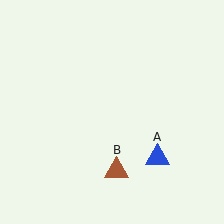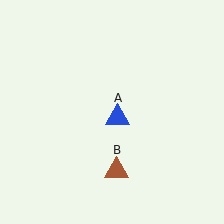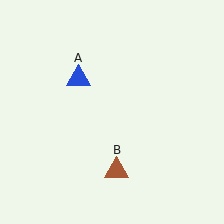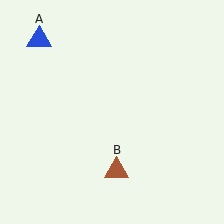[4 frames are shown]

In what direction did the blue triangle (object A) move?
The blue triangle (object A) moved up and to the left.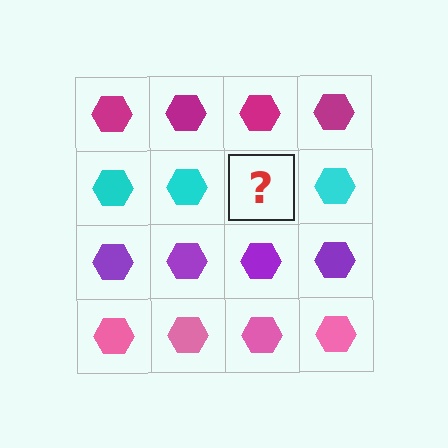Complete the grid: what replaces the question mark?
The question mark should be replaced with a cyan hexagon.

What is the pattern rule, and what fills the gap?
The rule is that each row has a consistent color. The gap should be filled with a cyan hexagon.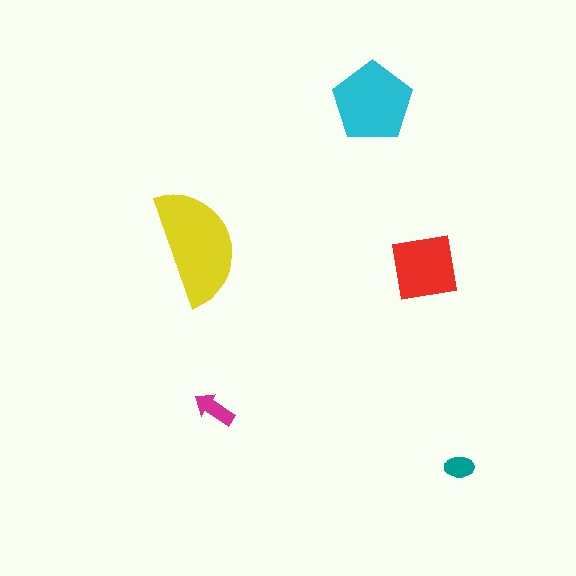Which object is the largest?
The yellow semicircle.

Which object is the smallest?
The teal ellipse.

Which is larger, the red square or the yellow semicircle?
The yellow semicircle.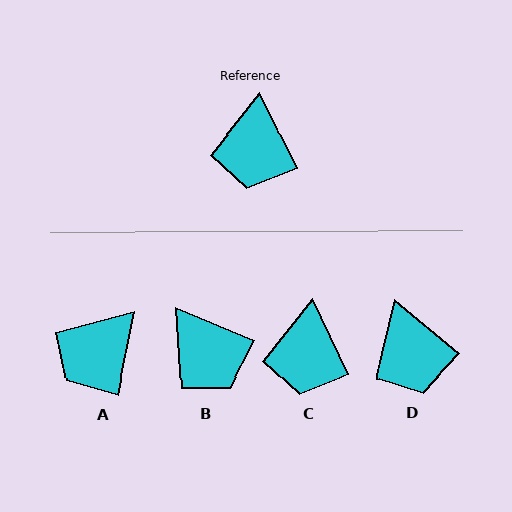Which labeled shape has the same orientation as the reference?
C.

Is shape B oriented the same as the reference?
No, it is off by about 42 degrees.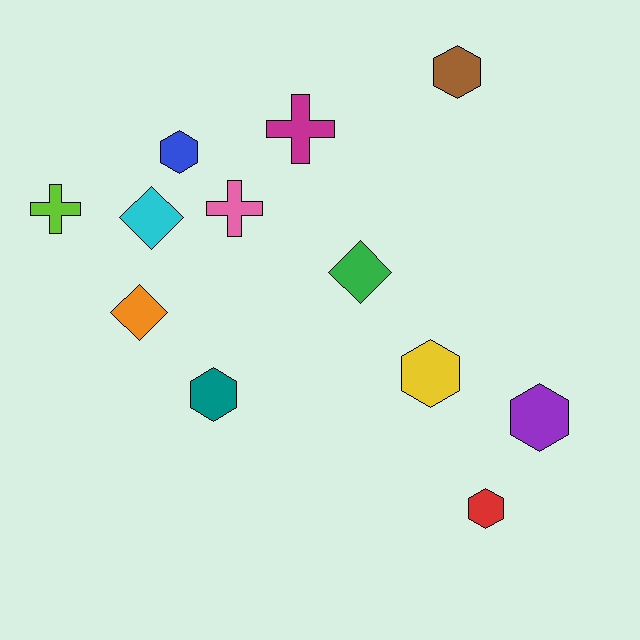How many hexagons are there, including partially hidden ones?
There are 6 hexagons.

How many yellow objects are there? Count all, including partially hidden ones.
There is 1 yellow object.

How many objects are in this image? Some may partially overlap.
There are 12 objects.